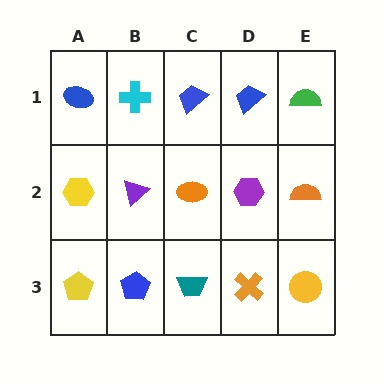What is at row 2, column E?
An orange semicircle.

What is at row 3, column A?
A yellow pentagon.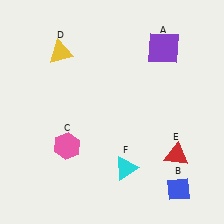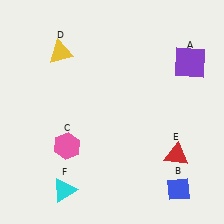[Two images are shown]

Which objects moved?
The objects that moved are: the purple square (A), the cyan triangle (F).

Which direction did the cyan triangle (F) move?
The cyan triangle (F) moved left.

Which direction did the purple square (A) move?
The purple square (A) moved right.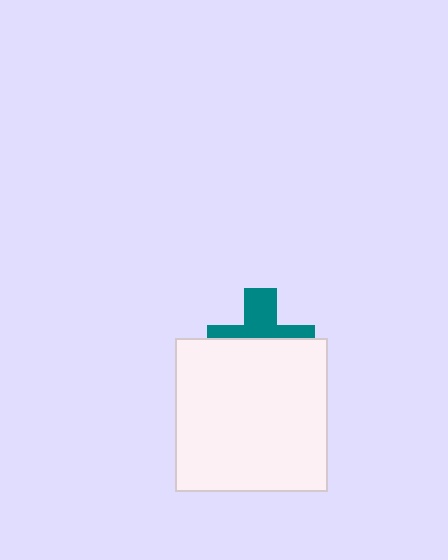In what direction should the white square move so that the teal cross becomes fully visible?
The white square should move down. That is the shortest direction to clear the overlap and leave the teal cross fully visible.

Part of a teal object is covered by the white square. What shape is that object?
It is a cross.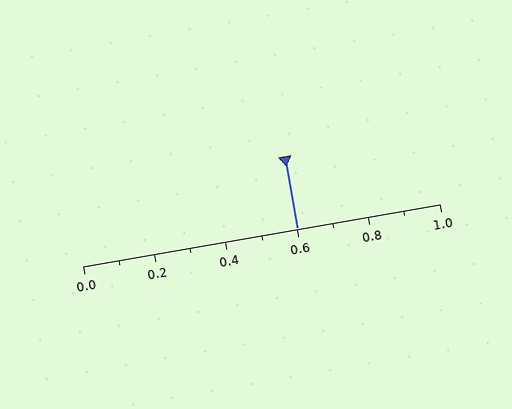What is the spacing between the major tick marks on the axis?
The major ticks are spaced 0.2 apart.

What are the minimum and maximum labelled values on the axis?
The axis runs from 0.0 to 1.0.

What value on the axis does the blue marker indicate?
The marker indicates approximately 0.6.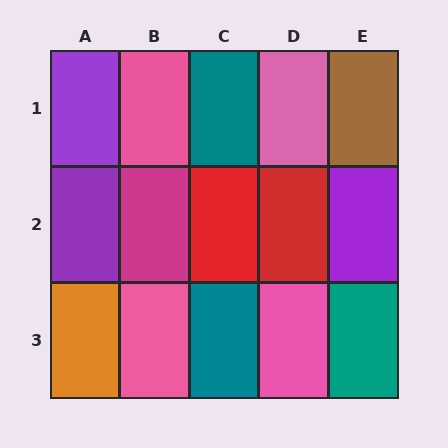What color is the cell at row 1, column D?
Pink.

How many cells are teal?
3 cells are teal.